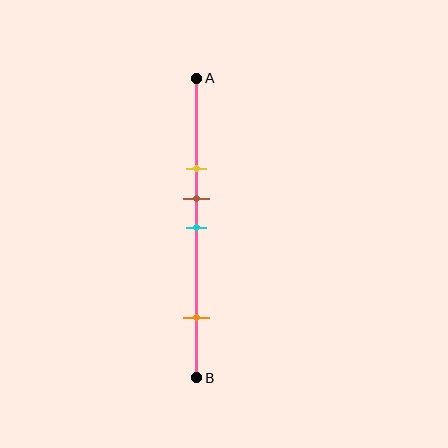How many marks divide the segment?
There are 4 marks dividing the segment.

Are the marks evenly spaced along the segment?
No, the marks are not evenly spaced.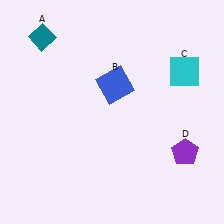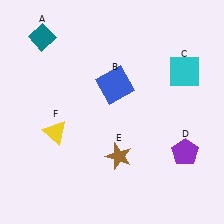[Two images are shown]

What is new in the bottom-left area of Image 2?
A yellow triangle (F) was added in the bottom-left area of Image 2.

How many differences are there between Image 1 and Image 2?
There are 2 differences between the two images.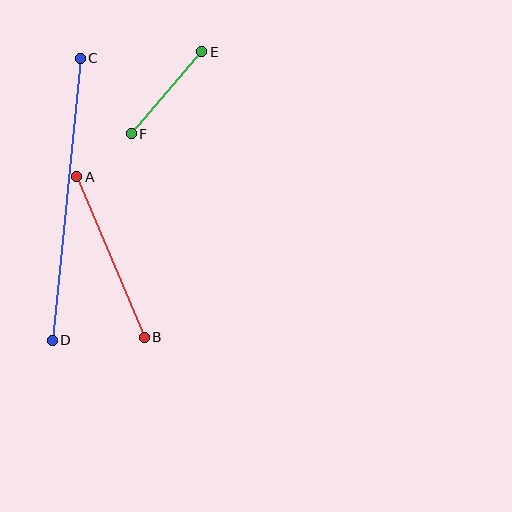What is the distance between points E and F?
The distance is approximately 108 pixels.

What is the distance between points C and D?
The distance is approximately 284 pixels.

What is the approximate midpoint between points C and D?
The midpoint is at approximately (66, 199) pixels.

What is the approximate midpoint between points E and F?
The midpoint is at approximately (167, 93) pixels.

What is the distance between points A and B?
The distance is approximately 174 pixels.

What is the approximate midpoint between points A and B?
The midpoint is at approximately (111, 257) pixels.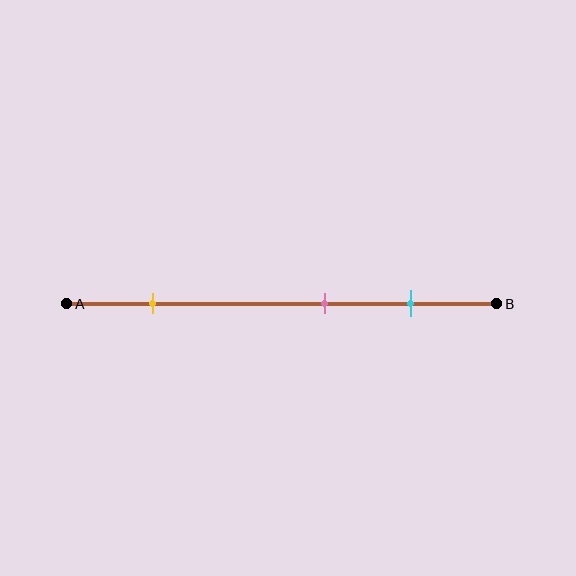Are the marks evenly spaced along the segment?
No, the marks are not evenly spaced.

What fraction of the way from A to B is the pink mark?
The pink mark is approximately 60% (0.6) of the way from A to B.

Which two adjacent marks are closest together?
The pink and cyan marks are the closest adjacent pair.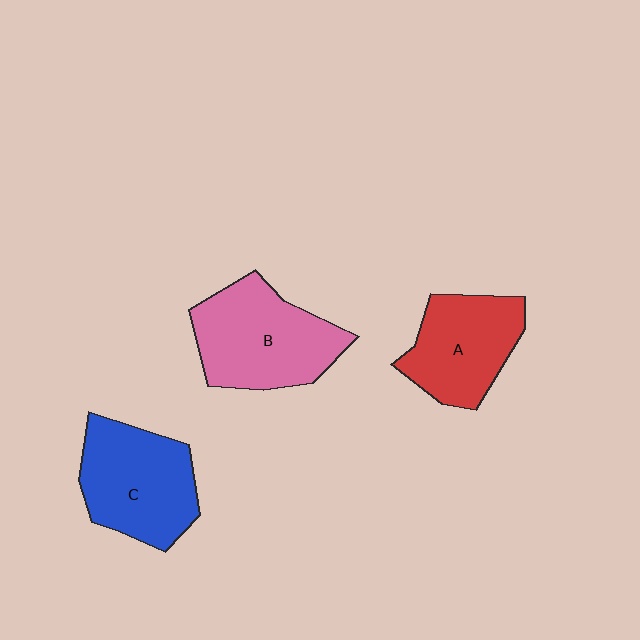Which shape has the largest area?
Shape B (pink).